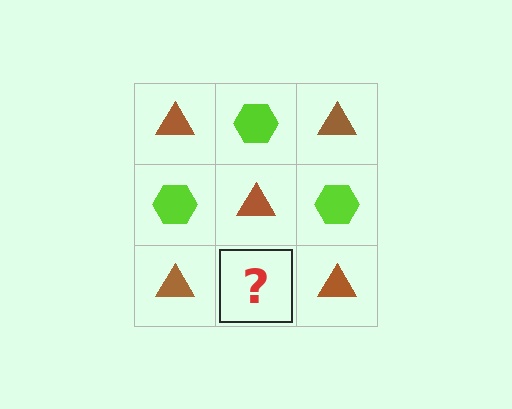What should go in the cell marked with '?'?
The missing cell should contain a lime hexagon.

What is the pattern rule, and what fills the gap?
The rule is that it alternates brown triangle and lime hexagon in a checkerboard pattern. The gap should be filled with a lime hexagon.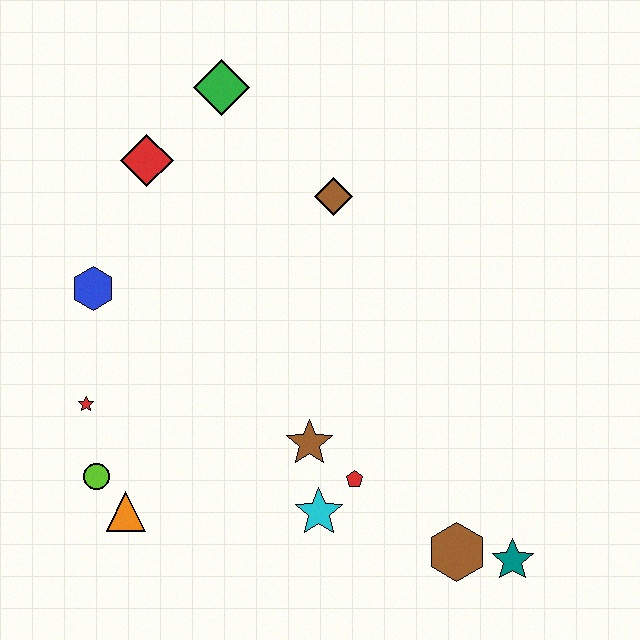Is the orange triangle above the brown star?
No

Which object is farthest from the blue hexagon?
The teal star is farthest from the blue hexagon.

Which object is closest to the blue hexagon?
The red star is closest to the blue hexagon.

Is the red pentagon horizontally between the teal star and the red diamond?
Yes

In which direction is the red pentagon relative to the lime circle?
The red pentagon is to the right of the lime circle.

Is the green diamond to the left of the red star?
No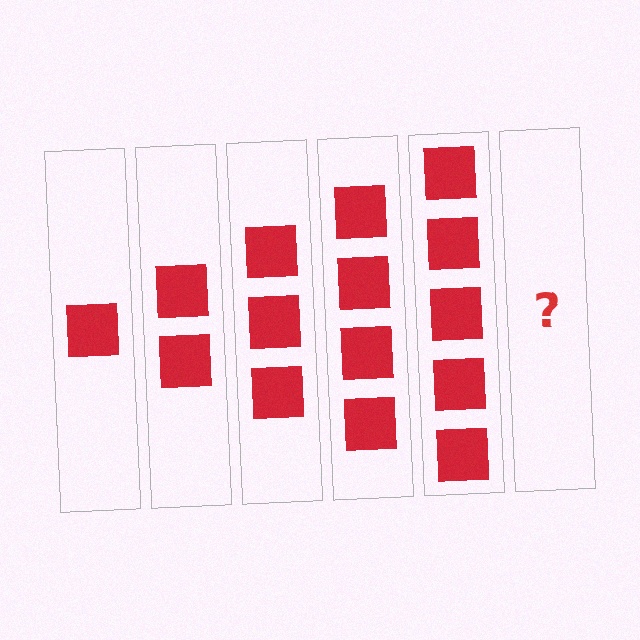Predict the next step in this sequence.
The next step is 6 squares.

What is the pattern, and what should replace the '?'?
The pattern is that each step adds one more square. The '?' should be 6 squares.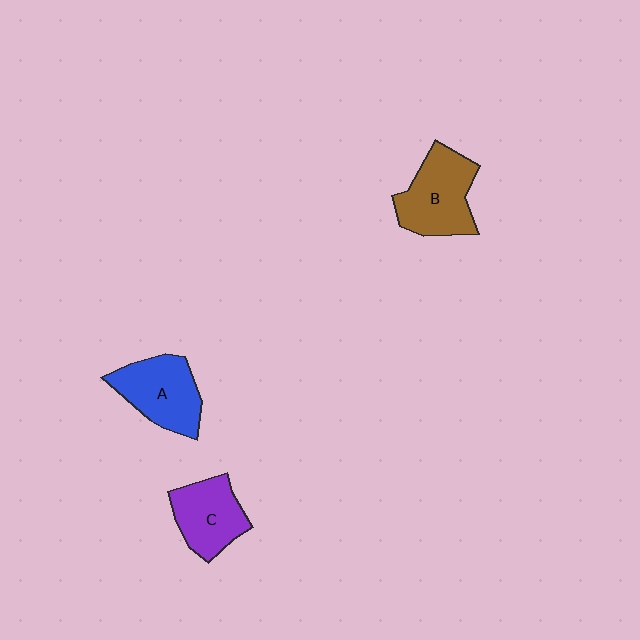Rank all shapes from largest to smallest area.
From largest to smallest: B (brown), A (blue), C (purple).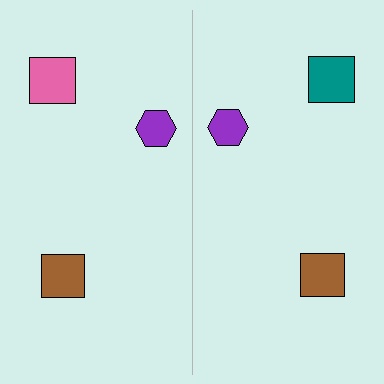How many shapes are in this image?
There are 6 shapes in this image.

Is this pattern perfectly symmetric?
No, the pattern is not perfectly symmetric. The teal square on the right side breaks the symmetry — its mirror counterpart is pink.